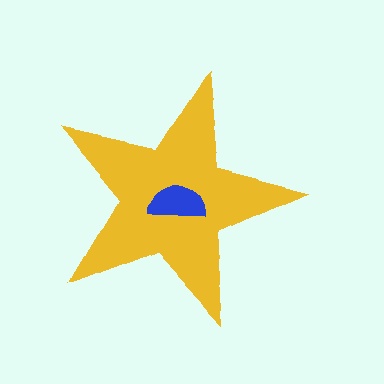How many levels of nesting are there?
2.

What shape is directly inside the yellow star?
The blue semicircle.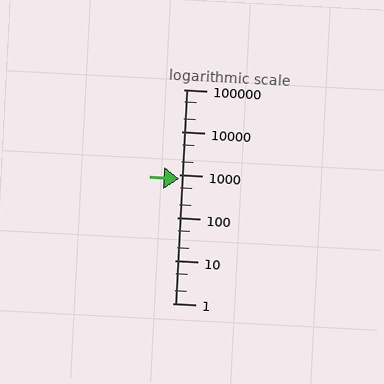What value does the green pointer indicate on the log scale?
The pointer indicates approximately 820.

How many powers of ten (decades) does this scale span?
The scale spans 5 decades, from 1 to 100000.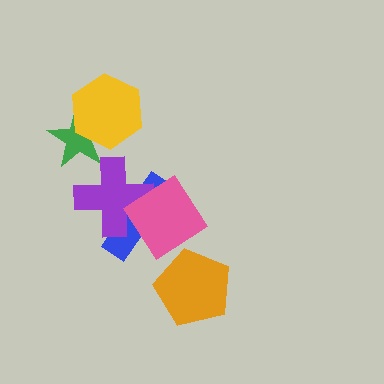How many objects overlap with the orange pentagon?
0 objects overlap with the orange pentagon.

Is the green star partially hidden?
Yes, it is partially covered by another shape.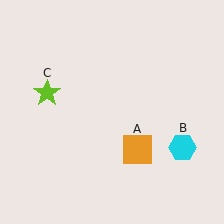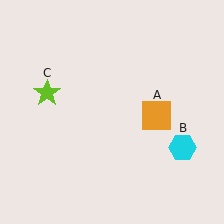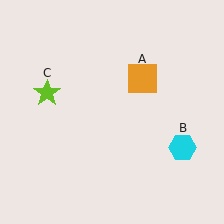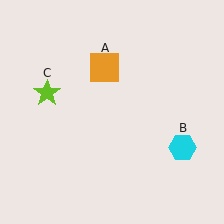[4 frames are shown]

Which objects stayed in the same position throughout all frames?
Cyan hexagon (object B) and lime star (object C) remained stationary.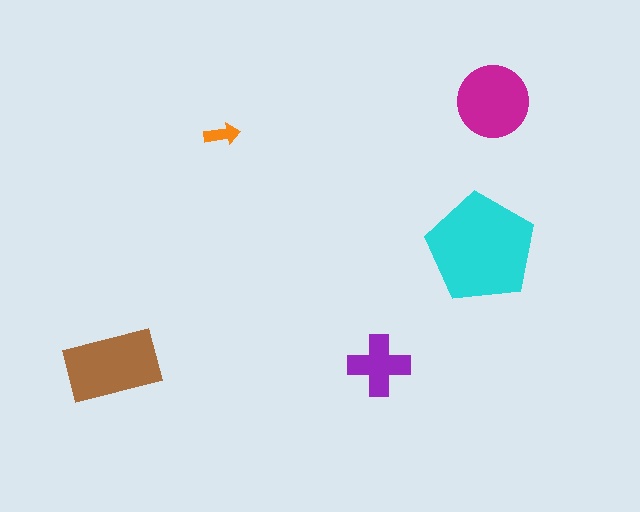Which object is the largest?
The cyan pentagon.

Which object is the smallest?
The orange arrow.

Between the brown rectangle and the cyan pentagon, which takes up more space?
The cyan pentagon.